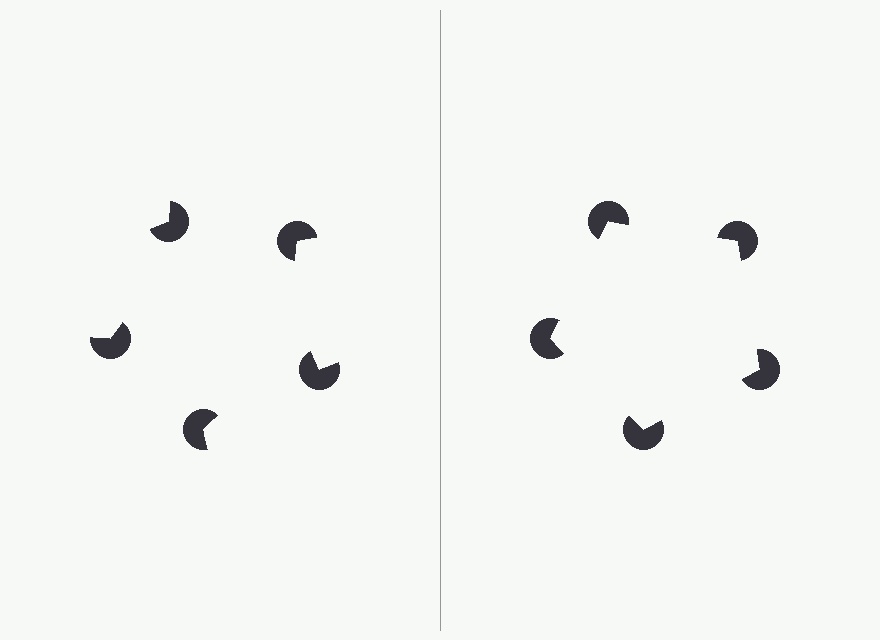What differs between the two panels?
The pac-man discs are positioned identically on both sides; only the wedge orientations differ. On the right they align to a pentagon; on the left they are misaligned.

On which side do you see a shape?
An illusory pentagon appears on the right side. On the left side the wedge cuts are rotated, so no coherent shape forms.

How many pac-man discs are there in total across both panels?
10 — 5 on each side.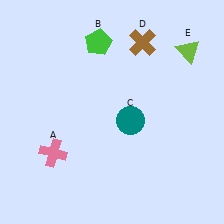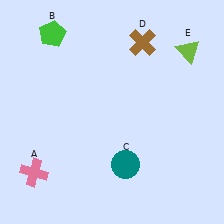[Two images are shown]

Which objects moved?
The objects that moved are: the pink cross (A), the green pentagon (B), the teal circle (C).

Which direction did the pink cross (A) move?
The pink cross (A) moved down.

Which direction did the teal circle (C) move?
The teal circle (C) moved down.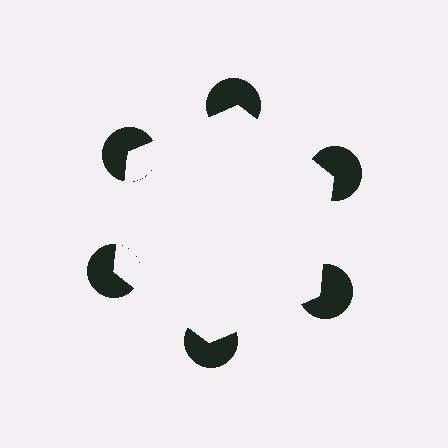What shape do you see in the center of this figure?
An illusory hexagon — its edges are inferred from the aligned wedge cuts in the pac-man discs, not physically drawn.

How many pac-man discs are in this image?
There are 6 — one at each vertex of the illusory hexagon.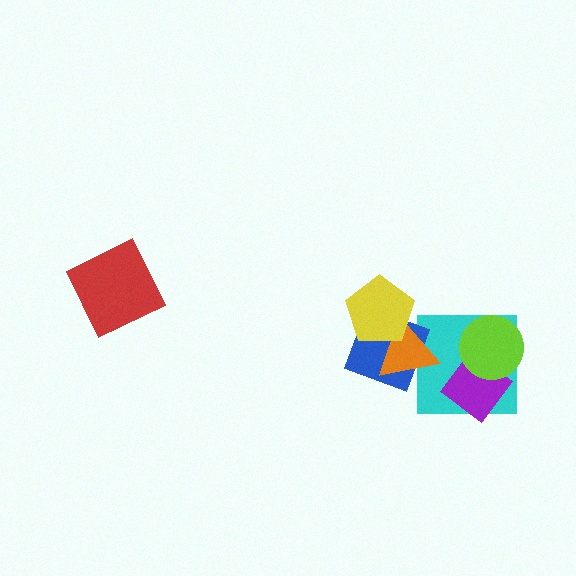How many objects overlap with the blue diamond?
3 objects overlap with the blue diamond.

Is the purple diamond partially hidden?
Yes, it is partially covered by another shape.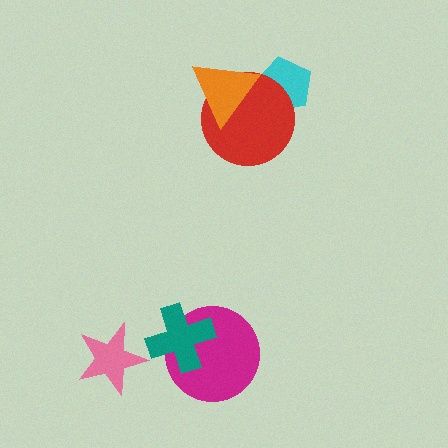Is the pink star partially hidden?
No, no other shape covers it.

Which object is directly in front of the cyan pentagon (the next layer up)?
The red circle is directly in front of the cyan pentagon.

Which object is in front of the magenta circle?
The teal cross is in front of the magenta circle.